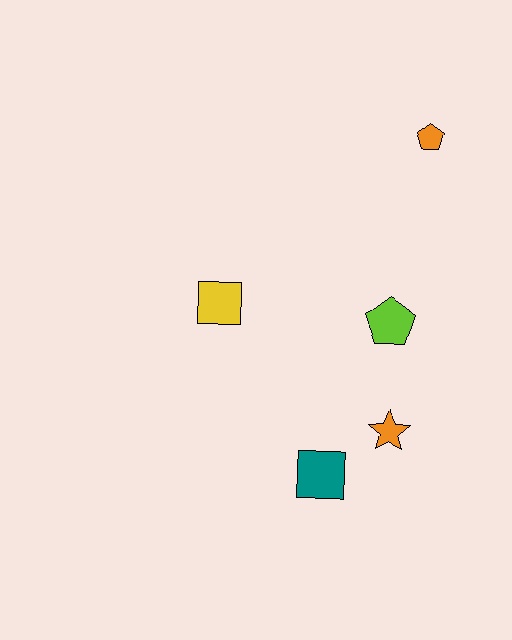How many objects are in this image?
There are 5 objects.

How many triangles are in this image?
There are no triangles.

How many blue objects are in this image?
There are no blue objects.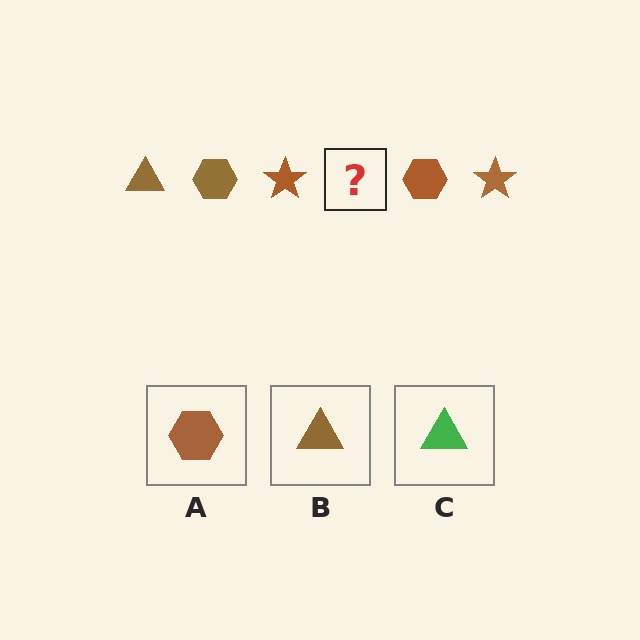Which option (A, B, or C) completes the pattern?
B.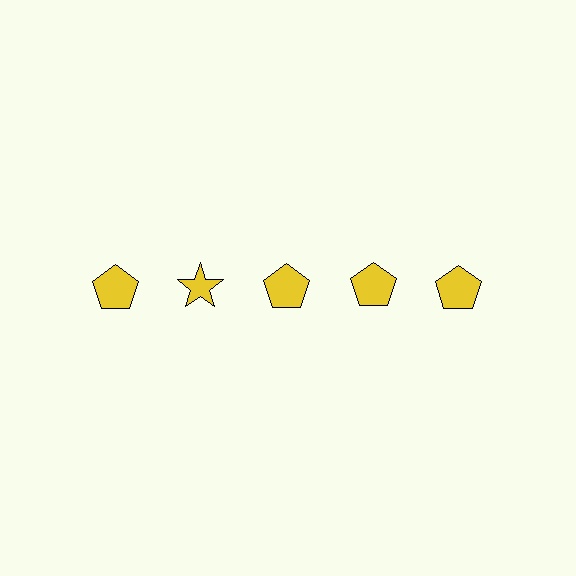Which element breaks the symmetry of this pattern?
The yellow star in the top row, second from left column breaks the symmetry. All other shapes are yellow pentagons.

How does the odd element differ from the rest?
It has a different shape: star instead of pentagon.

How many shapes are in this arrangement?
There are 5 shapes arranged in a grid pattern.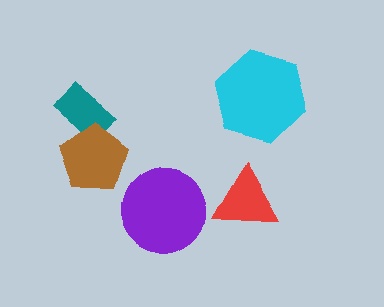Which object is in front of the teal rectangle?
The brown pentagon is in front of the teal rectangle.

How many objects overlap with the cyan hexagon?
0 objects overlap with the cyan hexagon.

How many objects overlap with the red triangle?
0 objects overlap with the red triangle.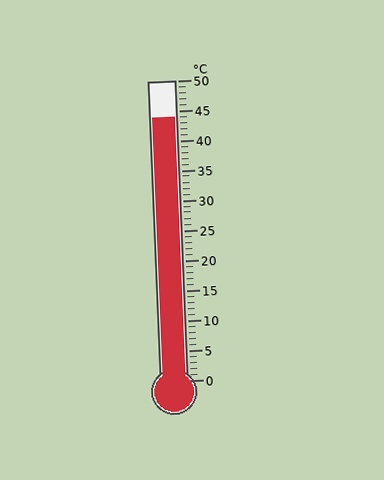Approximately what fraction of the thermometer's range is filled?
The thermometer is filled to approximately 90% of its range.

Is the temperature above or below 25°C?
The temperature is above 25°C.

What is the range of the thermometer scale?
The thermometer scale ranges from 0°C to 50°C.